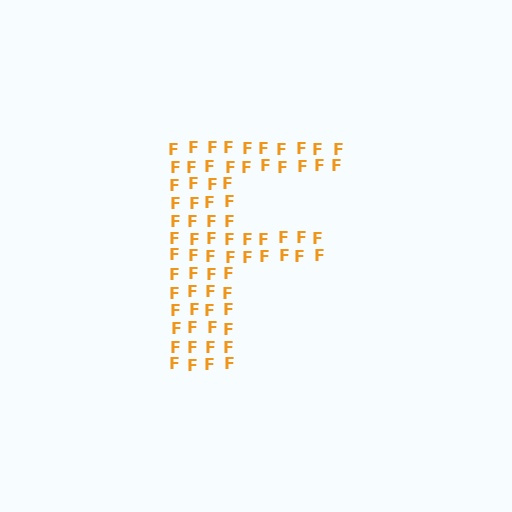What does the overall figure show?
The overall figure shows the letter F.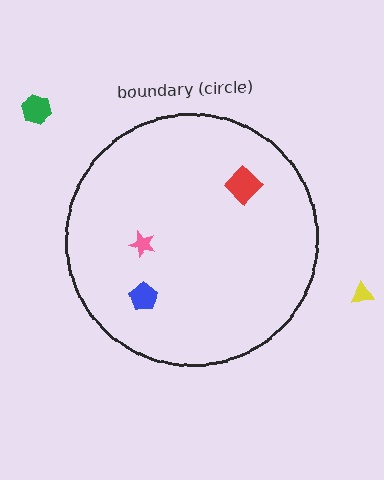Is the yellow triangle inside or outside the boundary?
Outside.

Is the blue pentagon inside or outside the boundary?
Inside.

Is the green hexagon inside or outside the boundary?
Outside.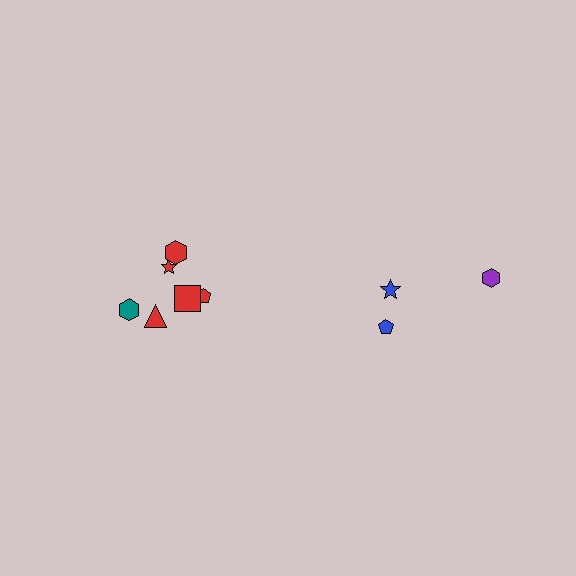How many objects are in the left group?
There are 6 objects.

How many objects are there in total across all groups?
There are 9 objects.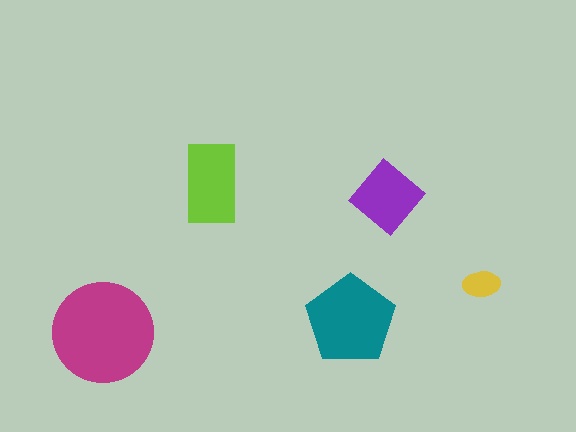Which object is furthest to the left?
The magenta circle is leftmost.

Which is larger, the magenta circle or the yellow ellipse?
The magenta circle.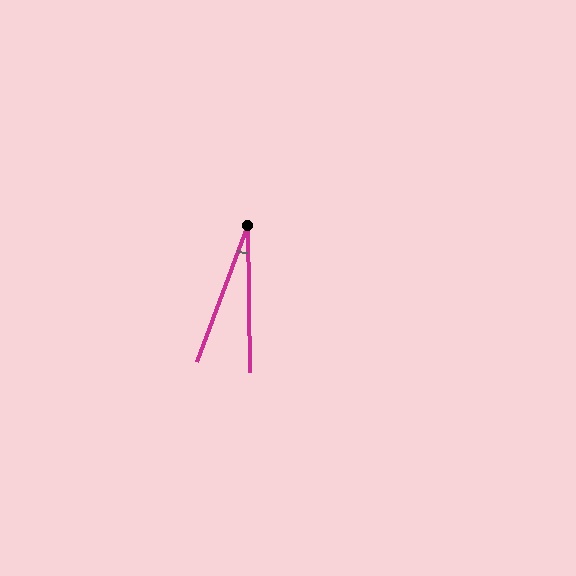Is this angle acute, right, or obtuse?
It is acute.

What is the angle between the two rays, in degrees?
Approximately 21 degrees.